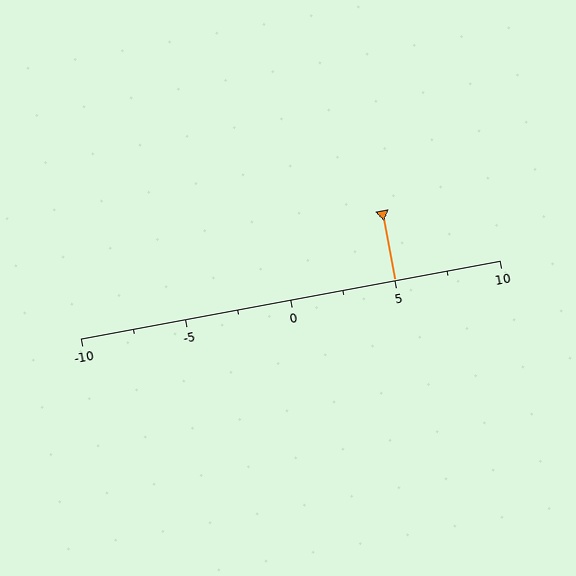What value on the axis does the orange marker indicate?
The marker indicates approximately 5.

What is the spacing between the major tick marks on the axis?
The major ticks are spaced 5 apart.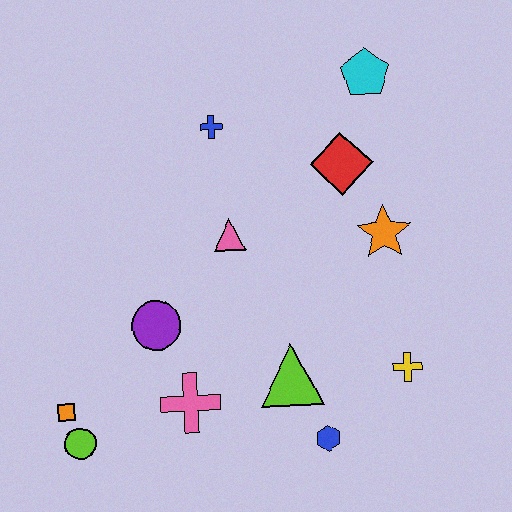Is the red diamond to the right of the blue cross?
Yes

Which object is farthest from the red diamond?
The lime circle is farthest from the red diamond.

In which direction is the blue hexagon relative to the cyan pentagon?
The blue hexagon is below the cyan pentagon.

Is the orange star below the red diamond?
Yes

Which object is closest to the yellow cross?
The blue hexagon is closest to the yellow cross.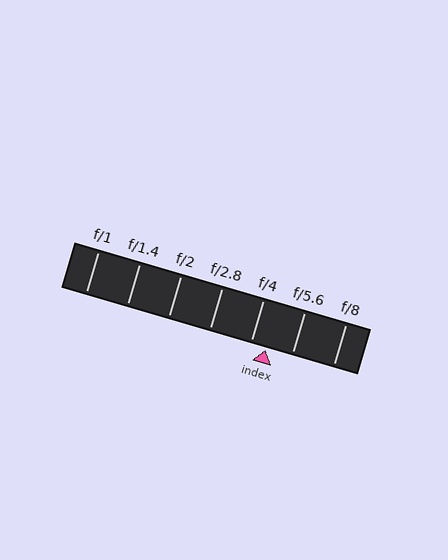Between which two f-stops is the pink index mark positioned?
The index mark is between f/4 and f/5.6.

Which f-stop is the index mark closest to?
The index mark is closest to f/4.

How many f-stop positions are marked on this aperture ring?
There are 7 f-stop positions marked.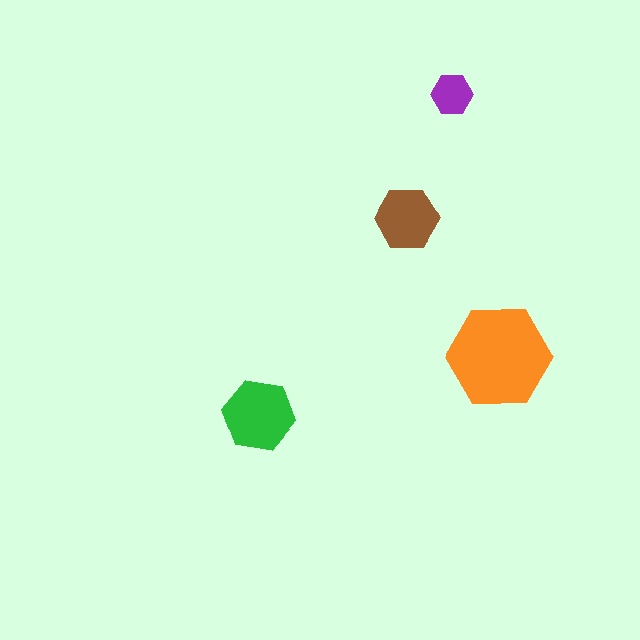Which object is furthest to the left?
The green hexagon is leftmost.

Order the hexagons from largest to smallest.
the orange one, the green one, the brown one, the purple one.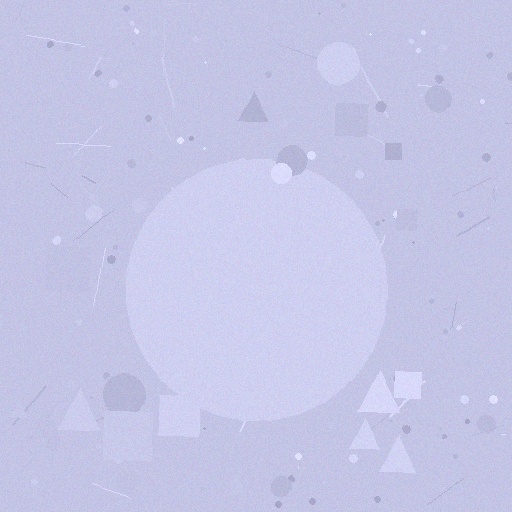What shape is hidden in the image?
A circle is hidden in the image.